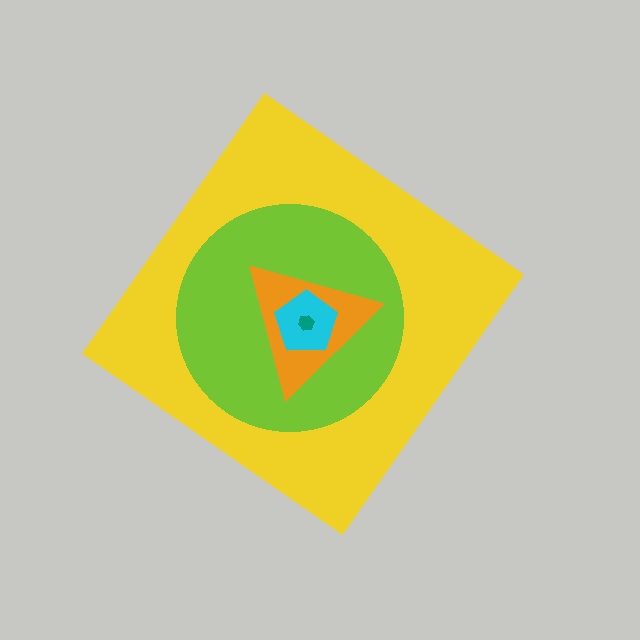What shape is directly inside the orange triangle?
The cyan pentagon.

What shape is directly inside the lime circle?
The orange triangle.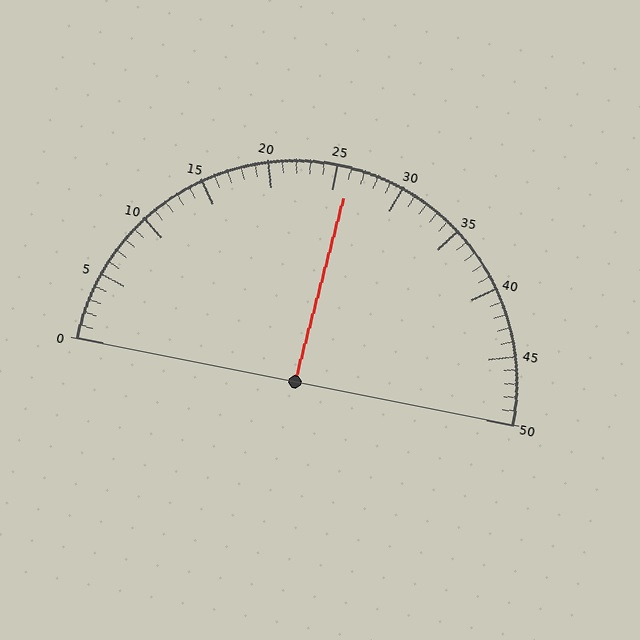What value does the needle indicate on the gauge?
The needle indicates approximately 26.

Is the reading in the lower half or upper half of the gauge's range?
The reading is in the upper half of the range (0 to 50).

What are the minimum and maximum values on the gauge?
The gauge ranges from 0 to 50.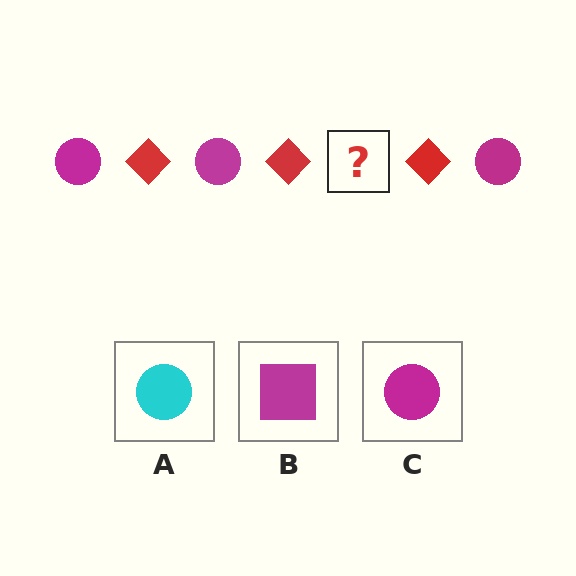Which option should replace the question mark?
Option C.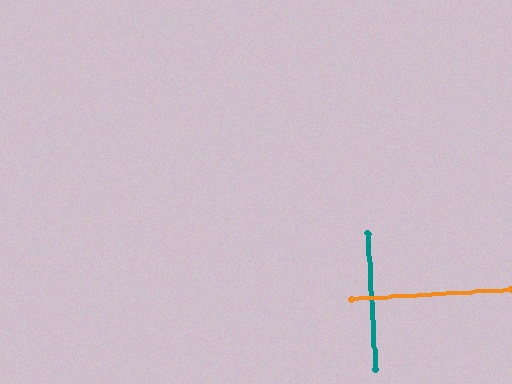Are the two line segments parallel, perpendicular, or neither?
Perpendicular — they meet at approximately 90°.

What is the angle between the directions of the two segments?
Approximately 90 degrees.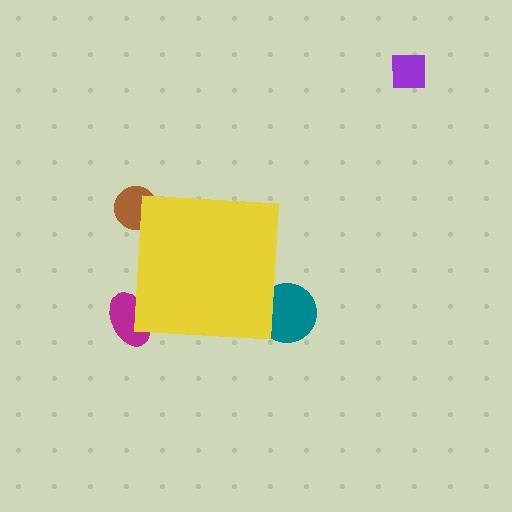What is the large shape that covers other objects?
A yellow square.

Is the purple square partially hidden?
No, the purple square is fully visible.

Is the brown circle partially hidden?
Yes, the brown circle is partially hidden behind the yellow square.